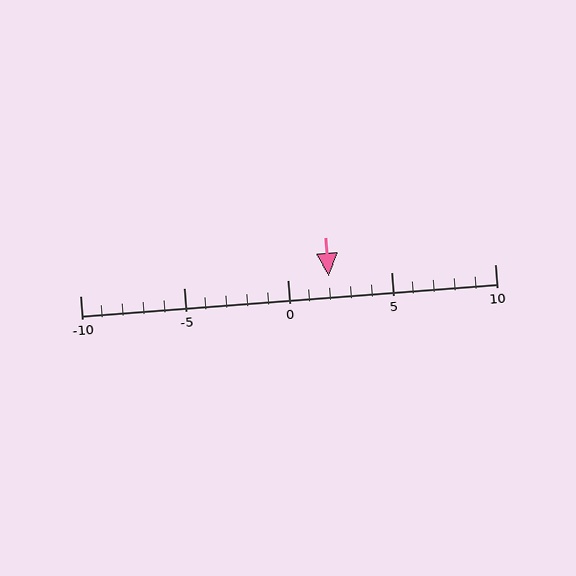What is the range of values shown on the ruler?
The ruler shows values from -10 to 10.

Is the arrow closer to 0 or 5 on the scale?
The arrow is closer to 0.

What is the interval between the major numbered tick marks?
The major tick marks are spaced 5 units apart.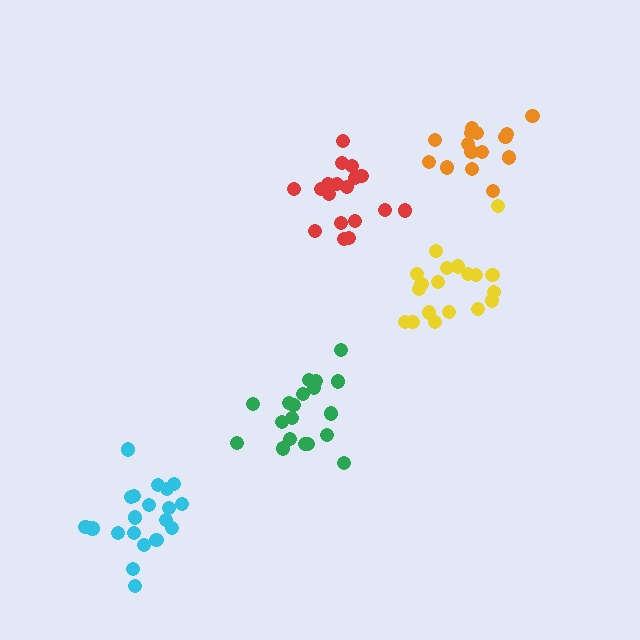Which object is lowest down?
The cyan cluster is bottommost.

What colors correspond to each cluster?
The clusters are colored: yellow, green, orange, red, cyan.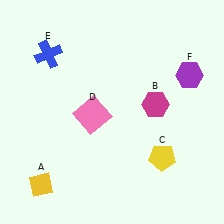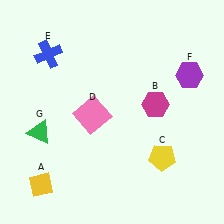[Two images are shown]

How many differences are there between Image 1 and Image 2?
There is 1 difference between the two images.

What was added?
A green triangle (G) was added in Image 2.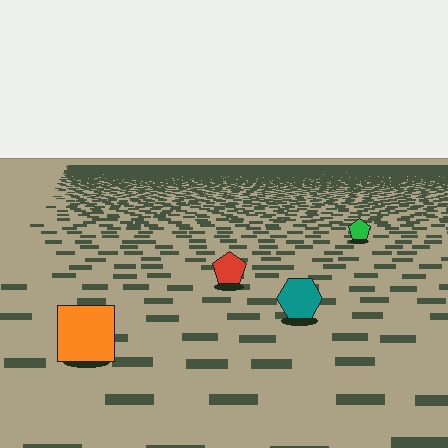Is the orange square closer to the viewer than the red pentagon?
Yes. The orange square is closer — you can tell from the texture gradient: the ground texture is coarser near it.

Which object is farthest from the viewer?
The green pentagon is farthest from the viewer. It appears smaller and the ground texture around it is denser.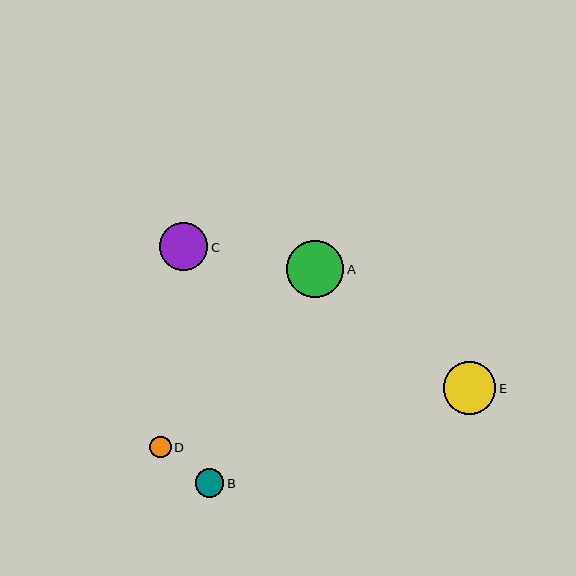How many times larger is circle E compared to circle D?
Circle E is approximately 2.5 times the size of circle D.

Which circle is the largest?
Circle A is the largest with a size of approximately 58 pixels.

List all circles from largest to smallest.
From largest to smallest: A, E, C, B, D.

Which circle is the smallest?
Circle D is the smallest with a size of approximately 21 pixels.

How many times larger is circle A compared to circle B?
Circle A is approximately 2.0 times the size of circle B.